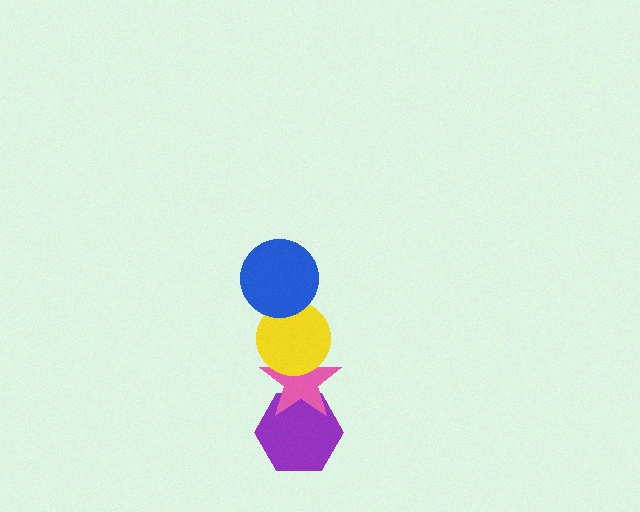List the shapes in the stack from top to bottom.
From top to bottom: the blue circle, the yellow circle, the pink star, the purple hexagon.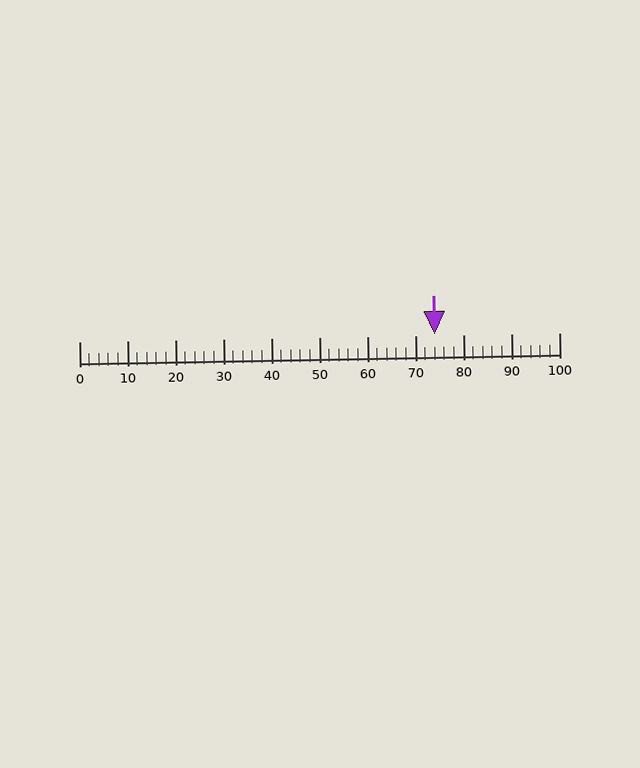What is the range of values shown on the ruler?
The ruler shows values from 0 to 100.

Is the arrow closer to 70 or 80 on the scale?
The arrow is closer to 70.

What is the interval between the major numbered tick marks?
The major tick marks are spaced 10 units apart.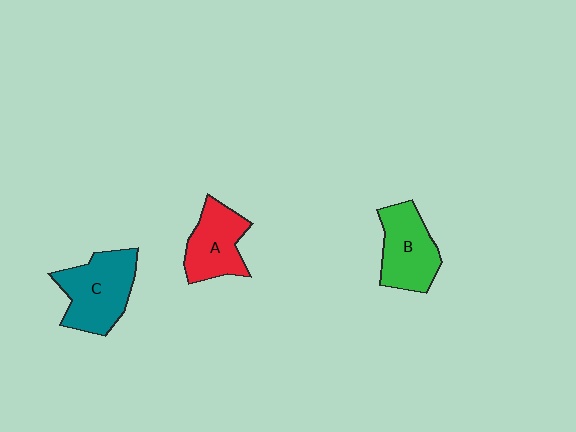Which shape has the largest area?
Shape C (teal).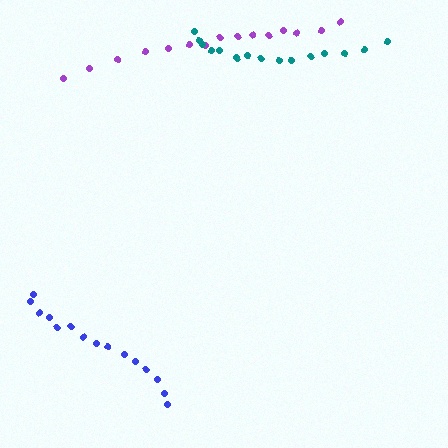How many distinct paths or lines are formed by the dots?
There are 3 distinct paths.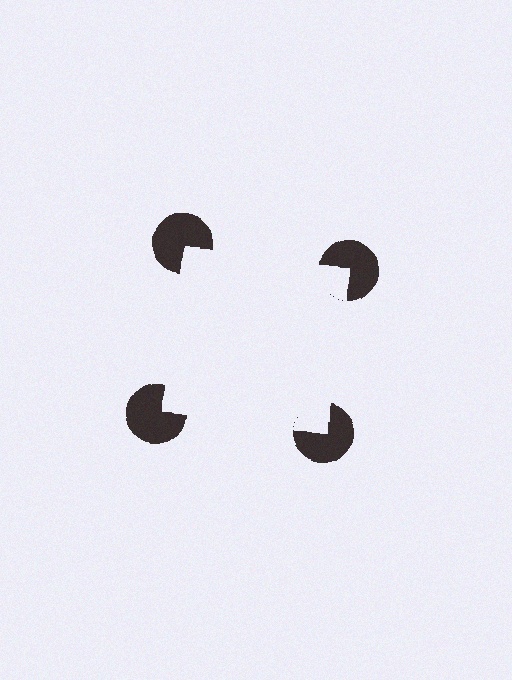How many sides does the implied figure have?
4 sides.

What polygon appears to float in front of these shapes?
An illusory square — its edges are inferred from the aligned wedge cuts in the pac-man discs, not physically drawn.